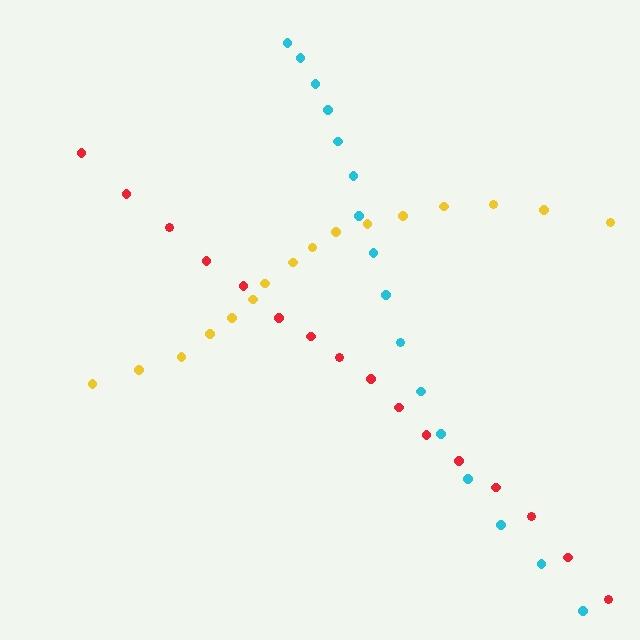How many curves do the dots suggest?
There are 3 distinct paths.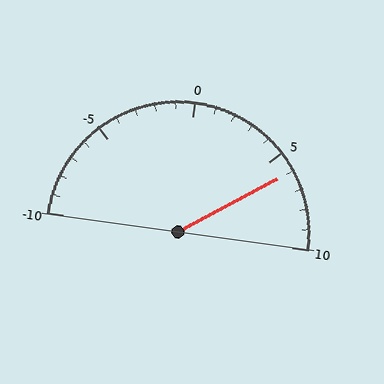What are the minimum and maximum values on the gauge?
The gauge ranges from -10 to 10.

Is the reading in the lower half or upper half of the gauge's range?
The reading is in the upper half of the range (-10 to 10).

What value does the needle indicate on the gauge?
The needle indicates approximately 6.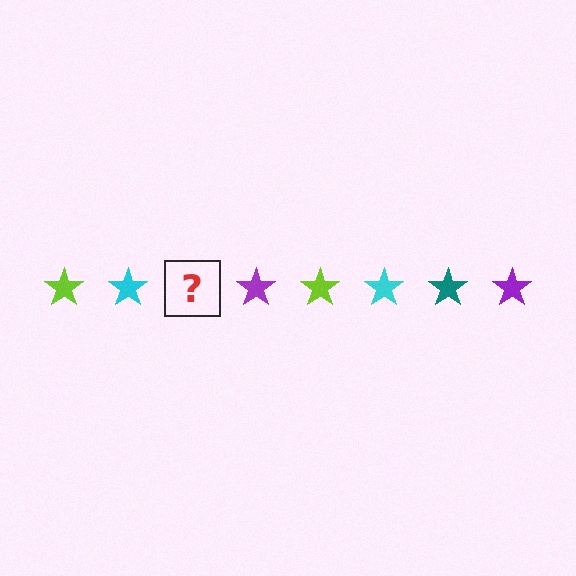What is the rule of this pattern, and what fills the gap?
The rule is that the pattern cycles through lime, cyan, teal, purple stars. The gap should be filled with a teal star.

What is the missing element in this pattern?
The missing element is a teal star.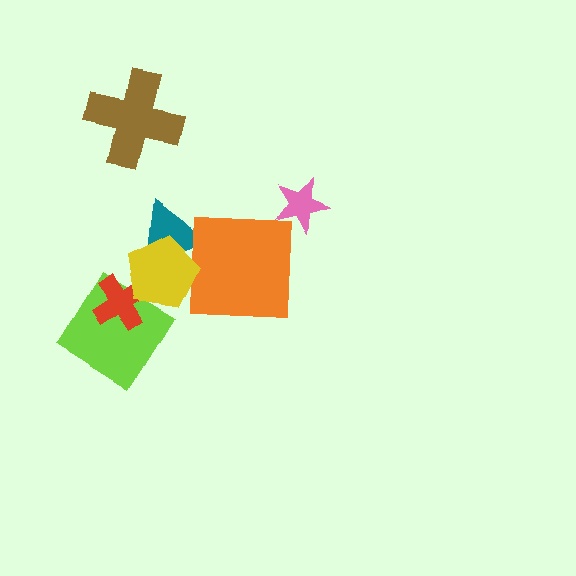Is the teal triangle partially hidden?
Yes, it is partially covered by another shape.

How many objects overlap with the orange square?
1 object overlaps with the orange square.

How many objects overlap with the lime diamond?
1 object overlaps with the lime diamond.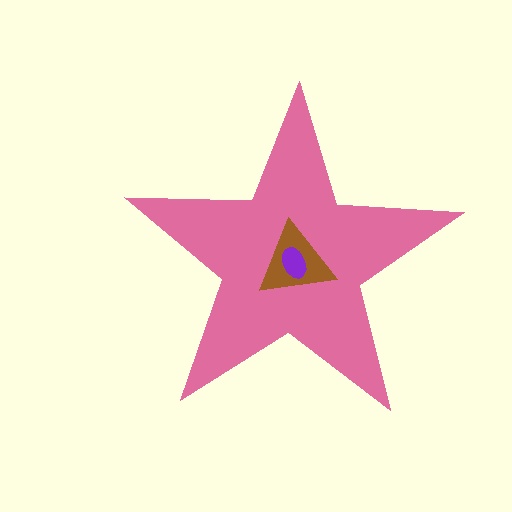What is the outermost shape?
The pink star.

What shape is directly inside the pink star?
The brown triangle.